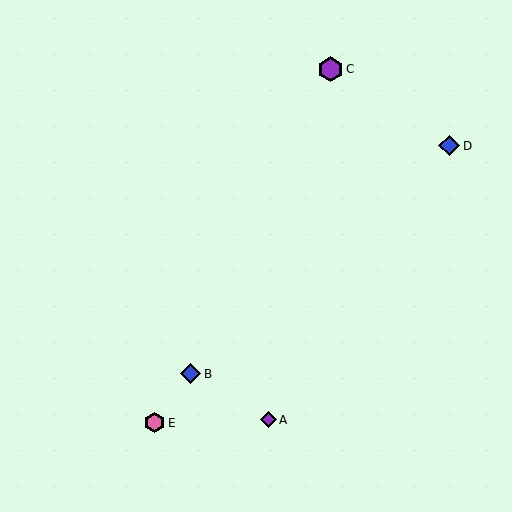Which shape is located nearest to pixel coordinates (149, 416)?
The pink hexagon (labeled E) at (155, 423) is nearest to that location.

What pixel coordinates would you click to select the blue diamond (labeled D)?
Click at (449, 146) to select the blue diamond D.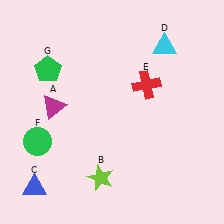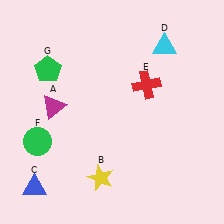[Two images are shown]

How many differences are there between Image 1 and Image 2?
There is 1 difference between the two images.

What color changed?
The star (B) changed from lime in Image 1 to yellow in Image 2.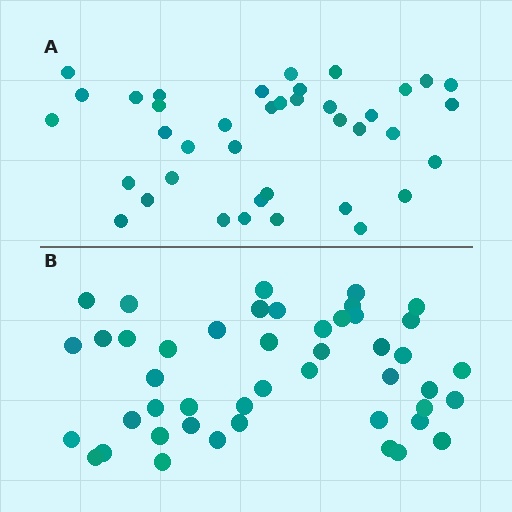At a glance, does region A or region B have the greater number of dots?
Region B (the bottom region) has more dots.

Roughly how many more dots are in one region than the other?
Region B has roughly 8 or so more dots than region A.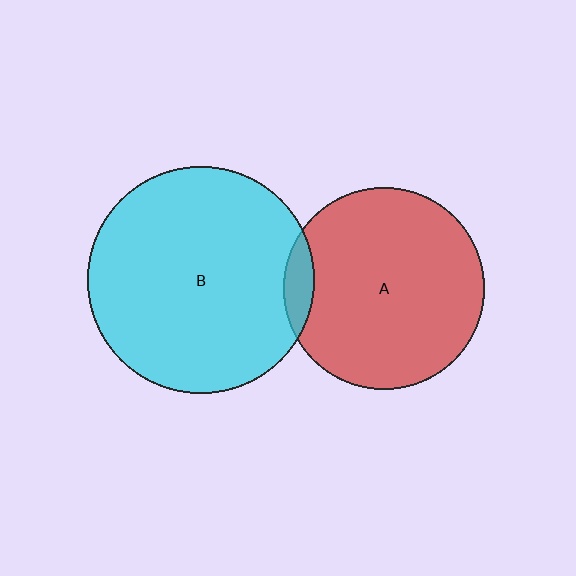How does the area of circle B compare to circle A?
Approximately 1.3 times.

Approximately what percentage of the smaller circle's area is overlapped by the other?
Approximately 5%.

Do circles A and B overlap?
Yes.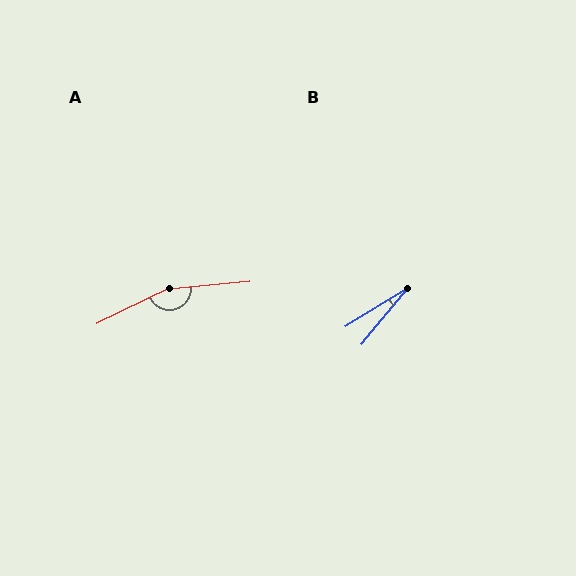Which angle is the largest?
A, at approximately 159 degrees.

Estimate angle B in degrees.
Approximately 19 degrees.